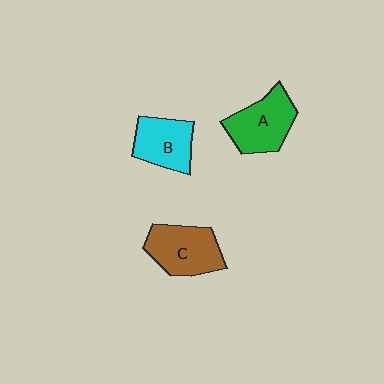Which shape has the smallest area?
Shape B (cyan).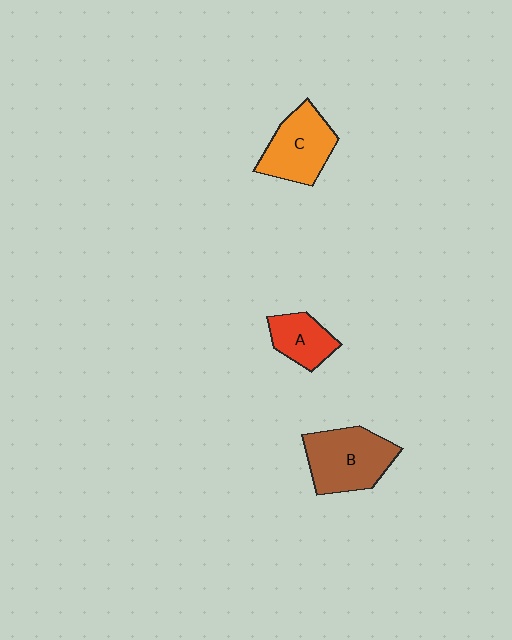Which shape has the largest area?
Shape B (brown).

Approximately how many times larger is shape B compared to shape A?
Approximately 1.8 times.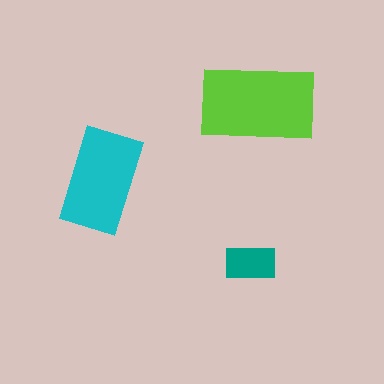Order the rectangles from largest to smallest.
the lime one, the cyan one, the teal one.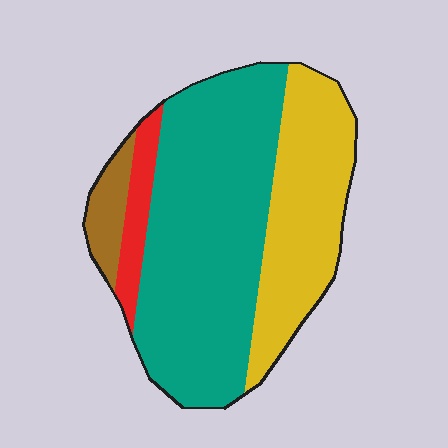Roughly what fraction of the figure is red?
Red covers around 5% of the figure.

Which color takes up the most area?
Teal, at roughly 55%.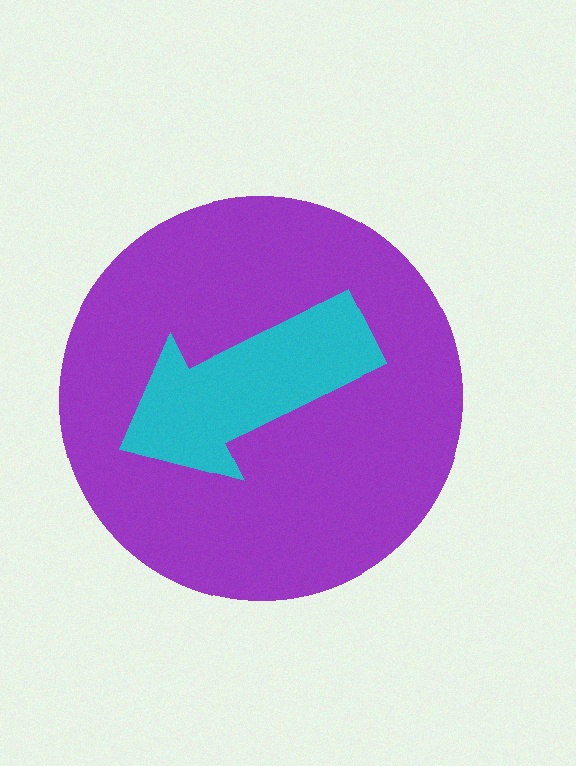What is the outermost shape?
The purple circle.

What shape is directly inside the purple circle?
The cyan arrow.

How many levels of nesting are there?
2.